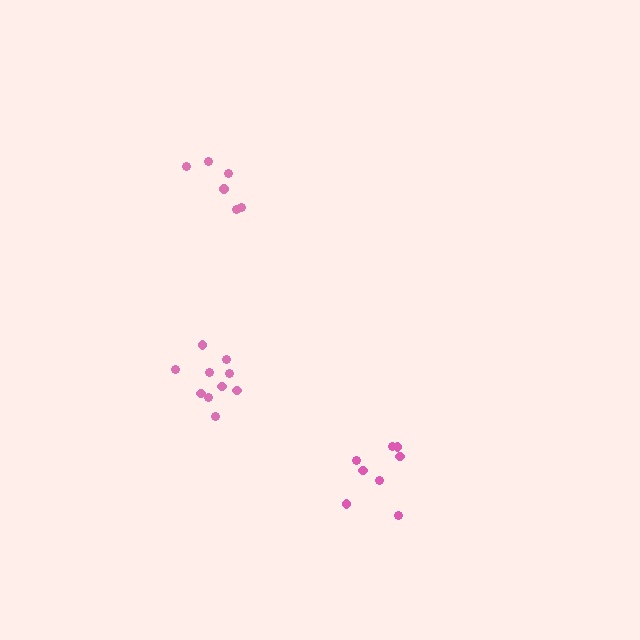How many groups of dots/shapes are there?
There are 3 groups.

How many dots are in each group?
Group 1: 6 dots, Group 2: 8 dots, Group 3: 10 dots (24 total).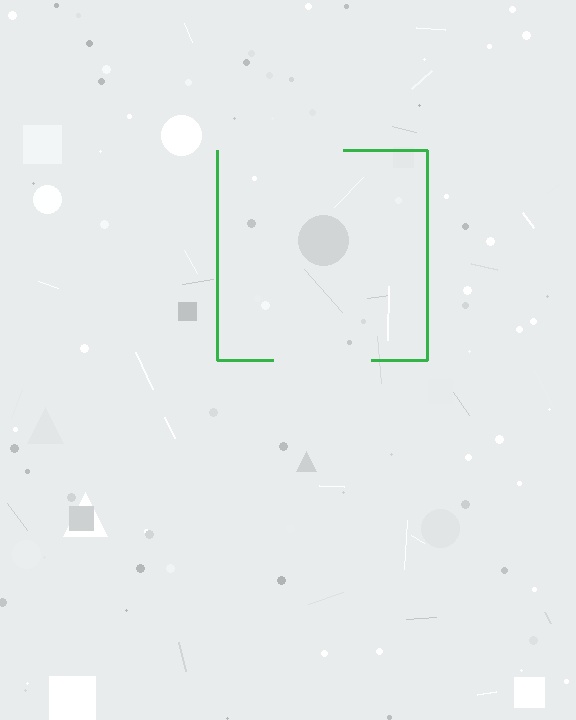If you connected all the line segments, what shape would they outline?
They would outline a square.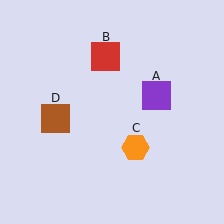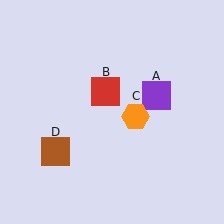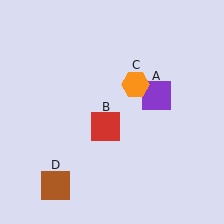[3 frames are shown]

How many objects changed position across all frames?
3 objects changed position: red square (object B), orange hexagon (object C), brown square (object D).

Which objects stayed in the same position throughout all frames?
Purple square (object A) remained stationary.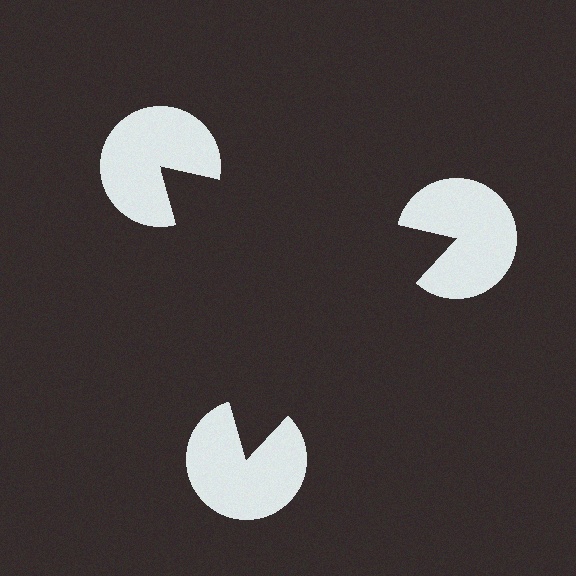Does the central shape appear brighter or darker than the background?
It typically appears slightly darker than the background, even though no actual brightness change is drawn.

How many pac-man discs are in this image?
There are 3 — one at each vertex of the illusory triangle.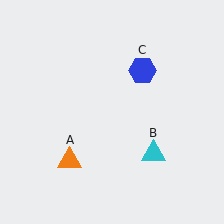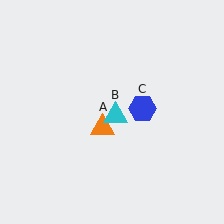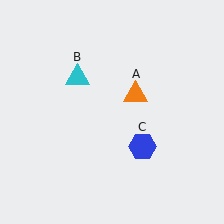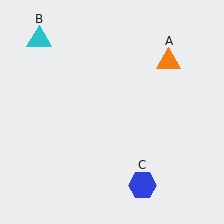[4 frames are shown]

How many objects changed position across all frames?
3 objects changed position: orange triangle (object A), cyan triangle (object B), blue hexagon (object C).